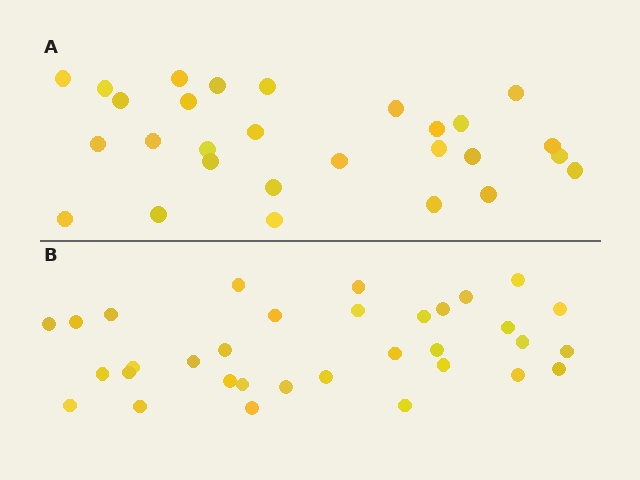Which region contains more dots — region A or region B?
Region B (the bottom region) has more dots.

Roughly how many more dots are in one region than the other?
Region B has about 5 more dots than region A.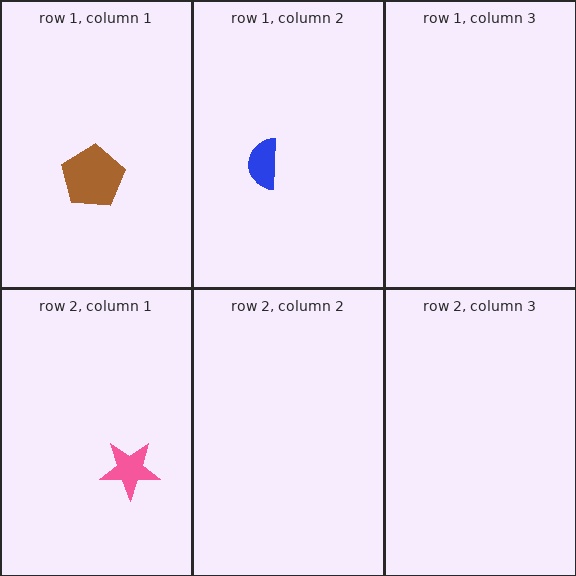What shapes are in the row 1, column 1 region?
The brown pentagon.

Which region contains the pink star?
The row 2, column 1 region.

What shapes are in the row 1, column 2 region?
The blue semicircle.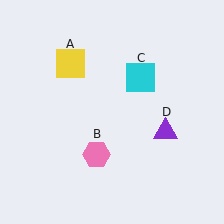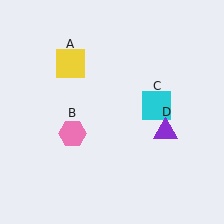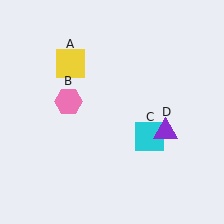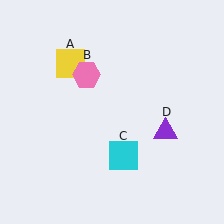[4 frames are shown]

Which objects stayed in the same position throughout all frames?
Yellow square (object A) and purple triangle (object D) remained stationary.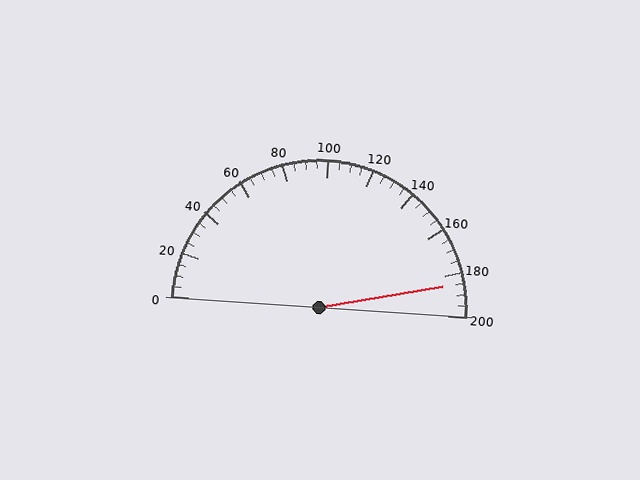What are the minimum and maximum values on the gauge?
The gauge ranges from 0 to 200.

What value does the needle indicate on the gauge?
The needle indicates approximately 185.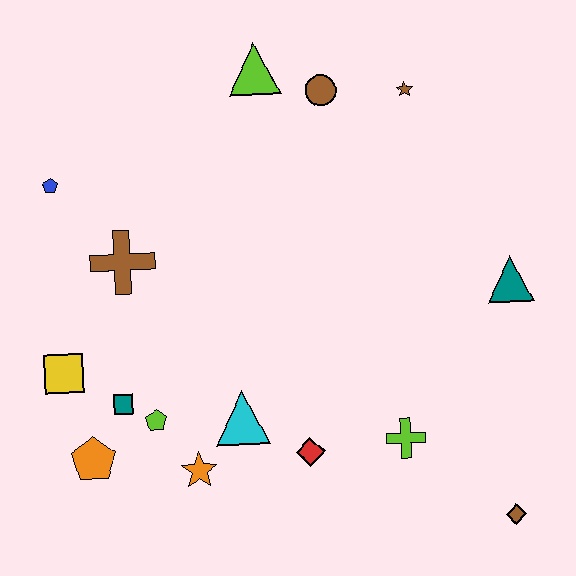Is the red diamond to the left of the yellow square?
No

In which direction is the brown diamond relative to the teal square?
The brown diamond is to the right of the teal square.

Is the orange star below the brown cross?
Yes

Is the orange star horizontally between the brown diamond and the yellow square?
Yes